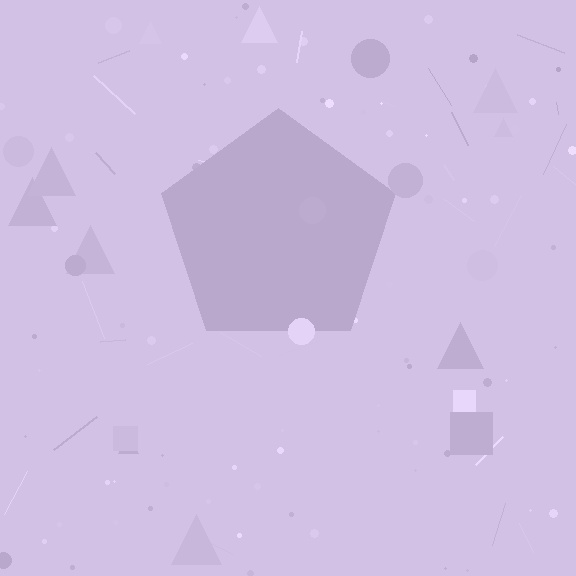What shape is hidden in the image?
A pentagon is hidden in the image.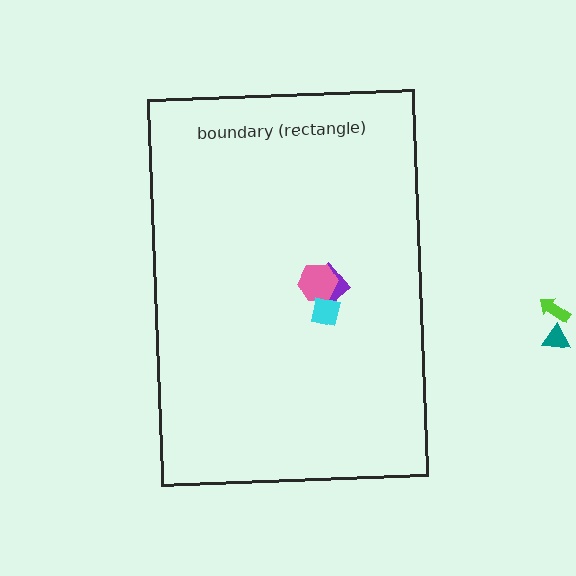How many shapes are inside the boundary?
3 inside, 2 outside.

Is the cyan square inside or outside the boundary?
Inside.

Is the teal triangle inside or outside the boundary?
Outside.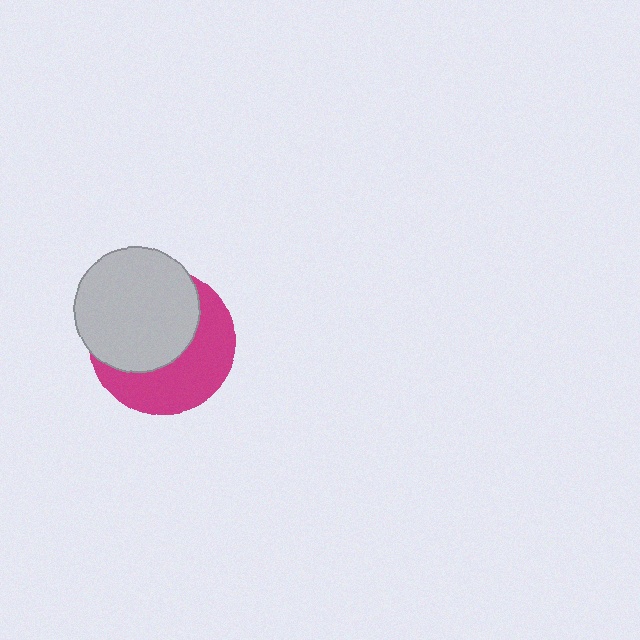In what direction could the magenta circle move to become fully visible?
The magenta circle could move toward the lower-right. That would shift it out from behind the light gray circle entirely.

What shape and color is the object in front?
The object in front is a light gray circle.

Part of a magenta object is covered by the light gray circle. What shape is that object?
It is a circle.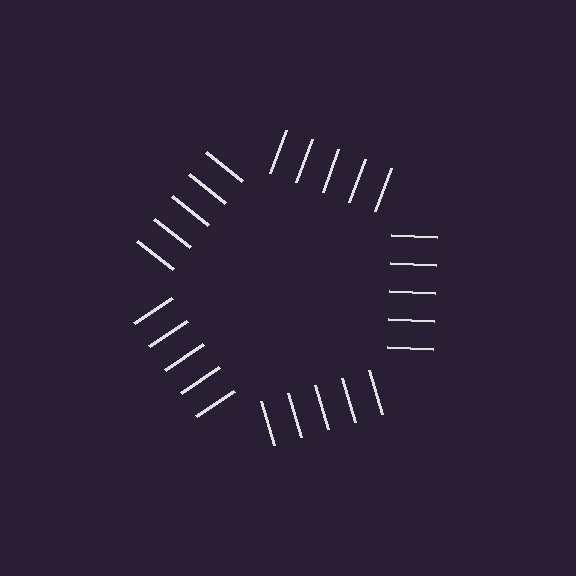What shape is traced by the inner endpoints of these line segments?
An illusory pentagon — the line segments terminate on its edges but no continuous stroke is drawn.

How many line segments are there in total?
25 — 5 along each of the 5 edges.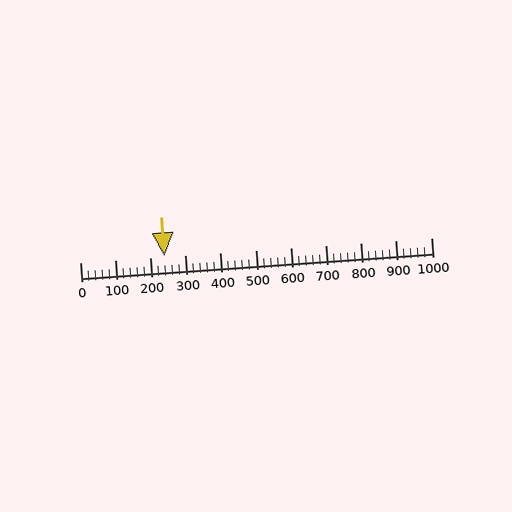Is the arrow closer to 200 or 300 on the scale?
The arrow is closer to 200.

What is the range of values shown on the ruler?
The ruler shows values from 0 to 1000.